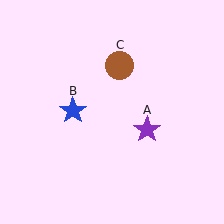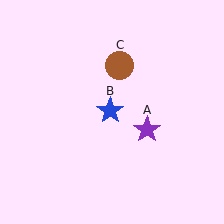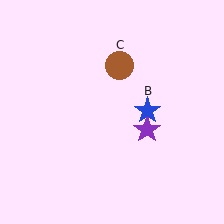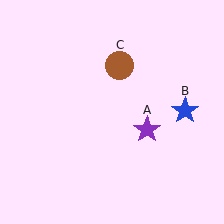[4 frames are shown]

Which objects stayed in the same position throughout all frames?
Purple star (object A) and brown circle (object C) remained stationary.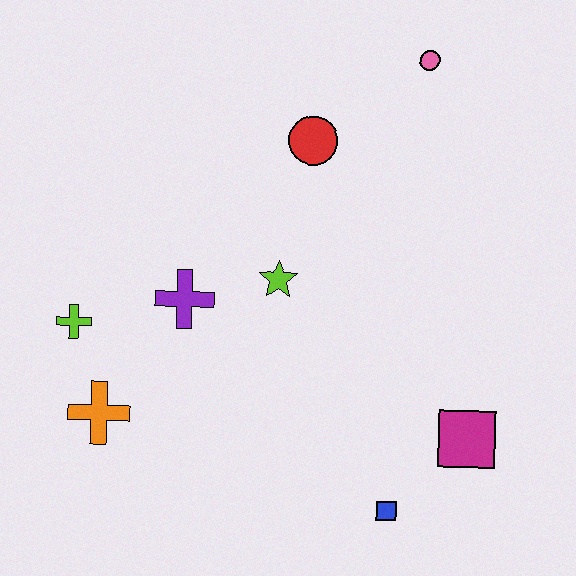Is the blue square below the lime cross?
Yes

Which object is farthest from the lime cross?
The pink circle is farthest from the lime cross.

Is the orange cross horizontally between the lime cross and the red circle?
Yes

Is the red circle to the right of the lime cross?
Yes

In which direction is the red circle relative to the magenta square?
The red circle is above the magenta square.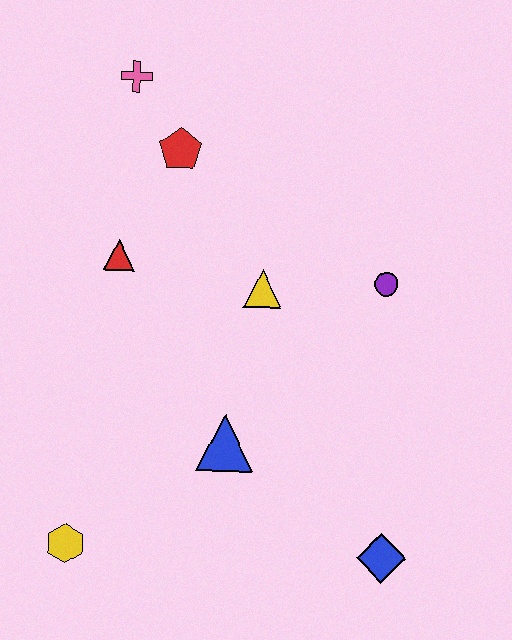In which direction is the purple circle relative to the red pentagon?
The purple circle is to the right of the red pentagon.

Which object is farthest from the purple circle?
The yellow hexagon is farthest from the purple circle.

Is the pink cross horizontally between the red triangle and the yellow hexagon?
No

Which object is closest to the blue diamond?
The blue triangle is closest to the blue diamond.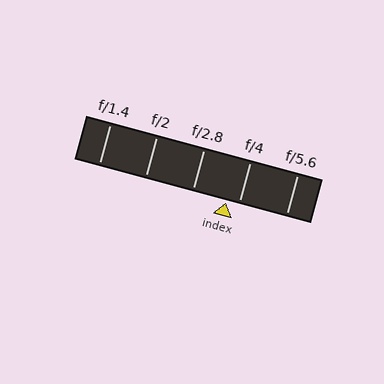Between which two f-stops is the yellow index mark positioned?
The index mark is between f/2.8 and f/4.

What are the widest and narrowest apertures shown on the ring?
The widest aperture shown is f/1.4 and the narrowest is f/5.6.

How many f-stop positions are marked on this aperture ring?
There are 5 f-stop positions marked.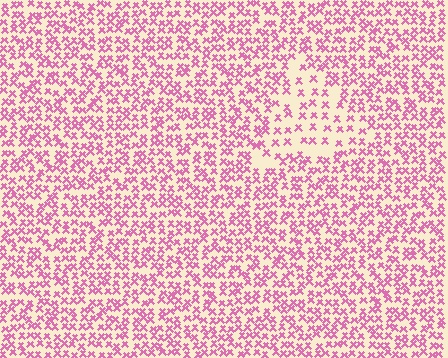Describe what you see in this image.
The image contains small pink elements arranged at two different densities. A triangle-shaped region is visible where the elements are less densely packed than the surrounding area.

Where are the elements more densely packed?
The elements are more densely packed outside the triangle boundary.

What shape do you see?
I see a triangle.